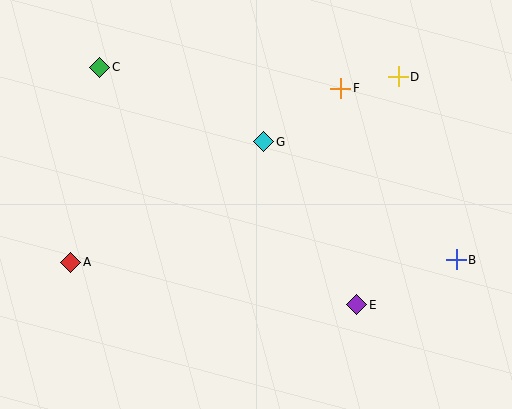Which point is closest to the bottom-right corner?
Point B is closest to the bottom-right corner.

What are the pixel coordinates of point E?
Point E is at (357, 305).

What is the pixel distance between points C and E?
The distance between C and E is 350 pixels.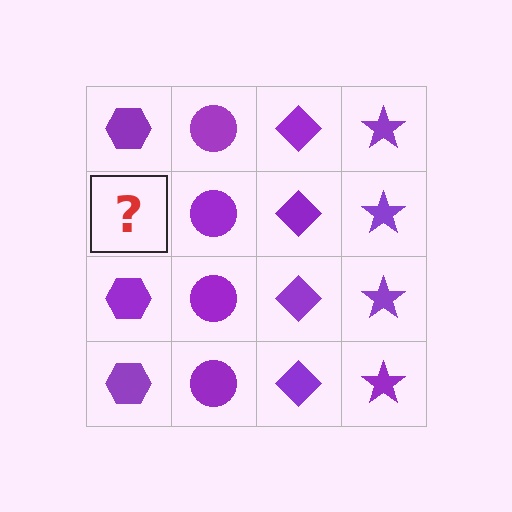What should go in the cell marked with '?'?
The missing cell should contain a purple hexagon.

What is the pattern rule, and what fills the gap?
The rule is that each column has a consistent shape. The gap should be filled with a purple hexagon.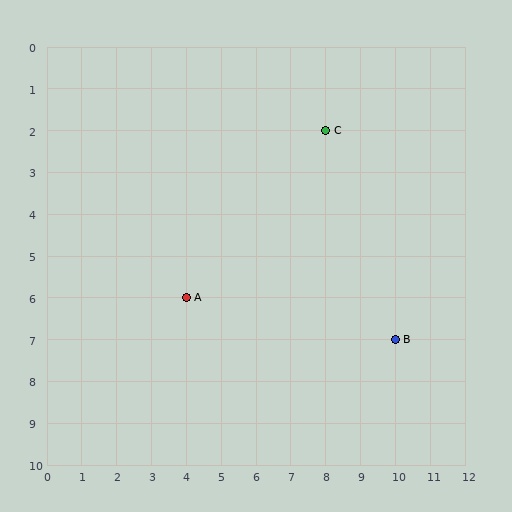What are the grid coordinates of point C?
Point C is at grid coordinates (8, 2).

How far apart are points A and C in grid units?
Points A and C are 4 columns and 4 rows apart (about 5.7 grid units diagonally).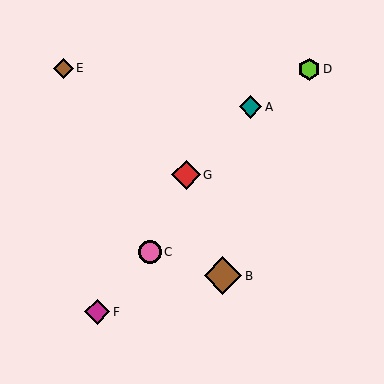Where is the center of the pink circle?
The center of the pink circle is at (150, 252).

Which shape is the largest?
The brown diamond (labeled B) is the largest.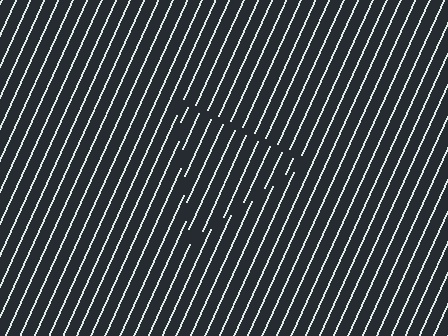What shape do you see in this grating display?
An illusory triangle. The interior of the shape contains the same grating, shifted by half a period — the contour is defined by the phase discontinuity where line-ends from the inner and outer gratings abut.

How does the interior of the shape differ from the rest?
The interior of the shape contains the same grating, shifted by half a period — the contour is defined by the phase discontinuity where line-ends from the inner and outer gratings abut.